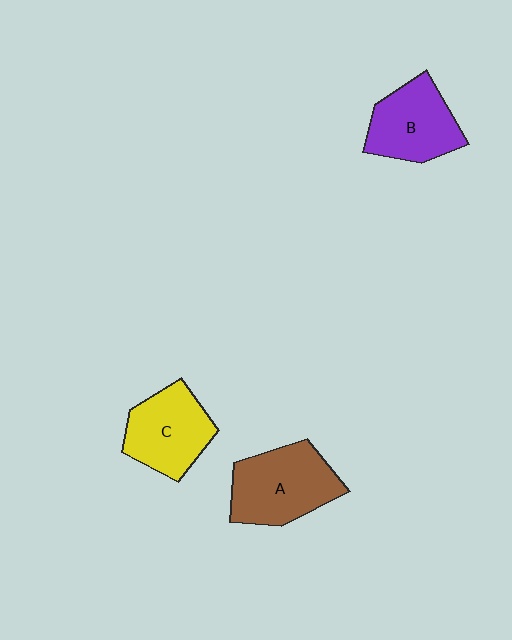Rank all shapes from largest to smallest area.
From largest to smallest: A (brown), B (purple), C (yellow).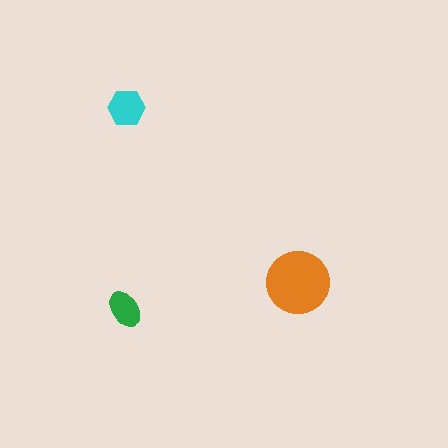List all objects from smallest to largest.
The green ellipse, the cyan hexagon, the orange circle.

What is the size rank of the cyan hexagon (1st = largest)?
2nd.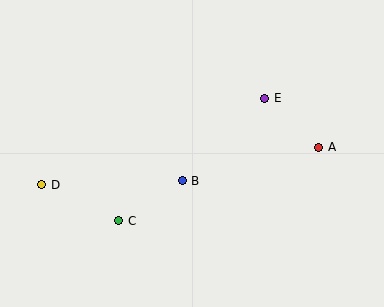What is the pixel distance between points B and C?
The distance between B and C is 75 pixels.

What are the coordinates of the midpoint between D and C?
The midpoint between D and C is at (80, 203).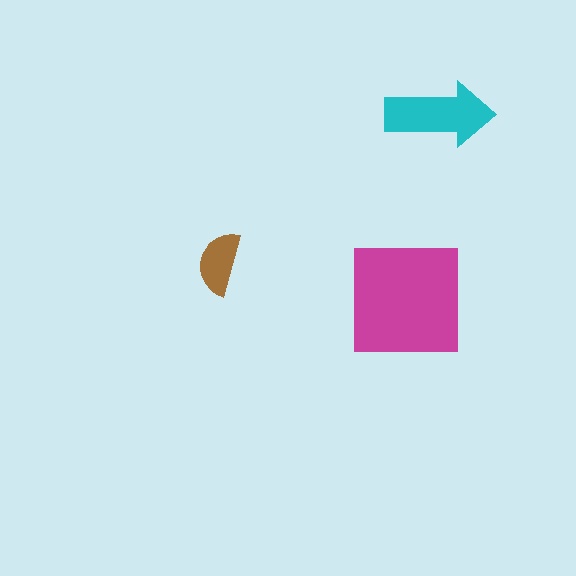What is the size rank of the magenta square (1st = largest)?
1st.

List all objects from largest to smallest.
The magenta square, the cyan arrow, the brown semicircle.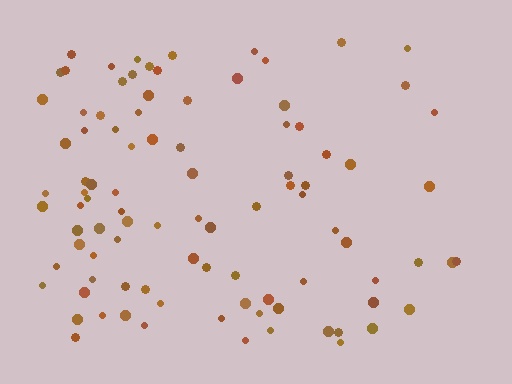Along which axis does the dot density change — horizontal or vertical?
Horizontal.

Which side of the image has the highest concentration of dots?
The left.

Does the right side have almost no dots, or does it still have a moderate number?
Still a moderate number, just noticeably fewer than the left.